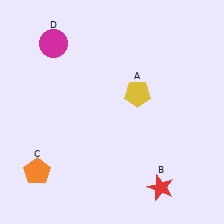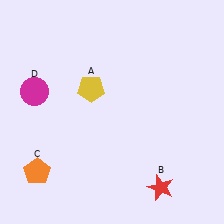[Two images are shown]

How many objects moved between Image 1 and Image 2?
2 objects moved between the two images.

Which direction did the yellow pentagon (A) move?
The yellow pentagon (A) moved left.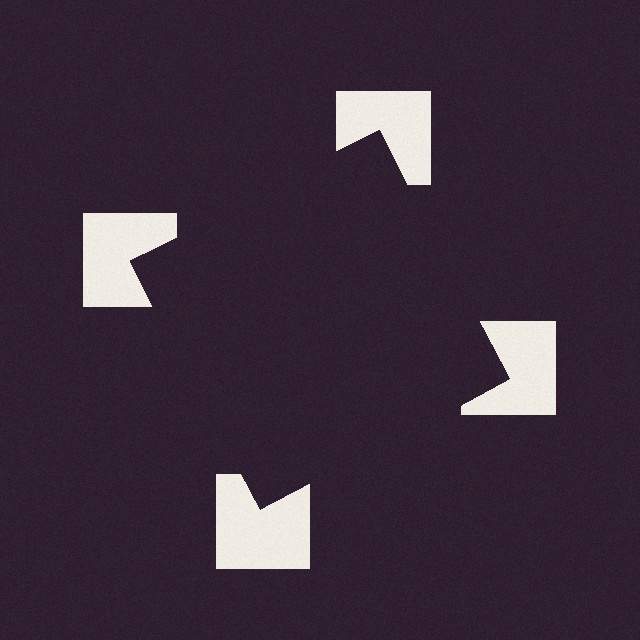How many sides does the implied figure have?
4 sides.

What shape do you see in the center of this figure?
An illusory square — its edges are inferred from the aligned wedge cuts in the notched squares, not physically drawn.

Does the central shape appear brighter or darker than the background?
It typically appears slightly darker than the background, even though no actual brightness change is drawn.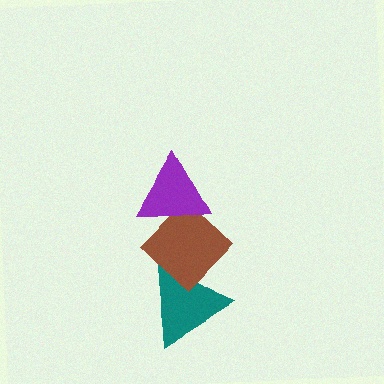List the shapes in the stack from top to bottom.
From top to bottom: the purple triangle, the brown diamond, the teal triangle.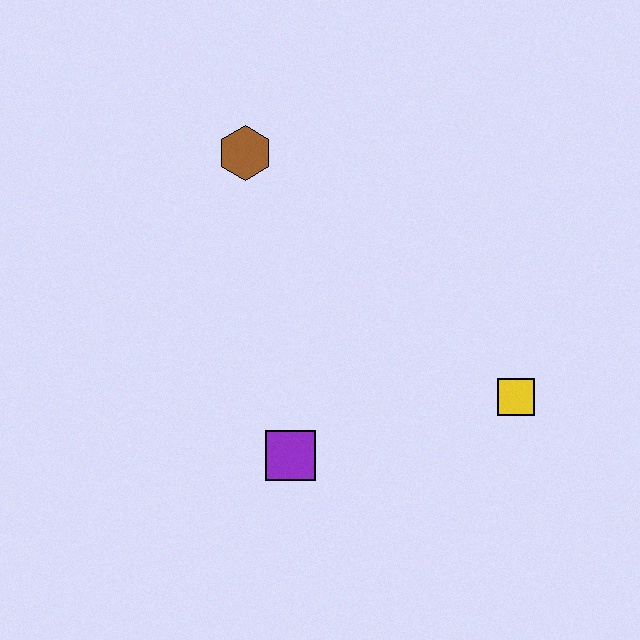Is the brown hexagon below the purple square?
No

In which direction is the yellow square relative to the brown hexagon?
The yellow square is to the right of the brown hexagon.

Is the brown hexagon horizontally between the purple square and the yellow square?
No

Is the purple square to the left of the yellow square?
Yes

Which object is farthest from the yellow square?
The brown hexagon is farthest from the yellow square.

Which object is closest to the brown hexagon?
The purple square is closest to the brown hexagon.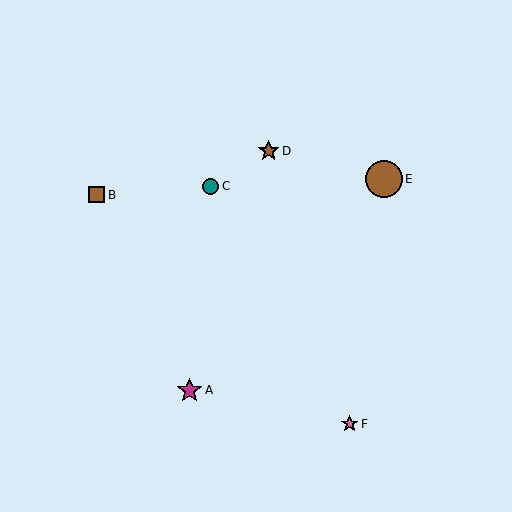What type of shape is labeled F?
Shape F is a pink star.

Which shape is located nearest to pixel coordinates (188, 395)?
The magenta star (labeled A) at (190, 390) is nearest to that location.